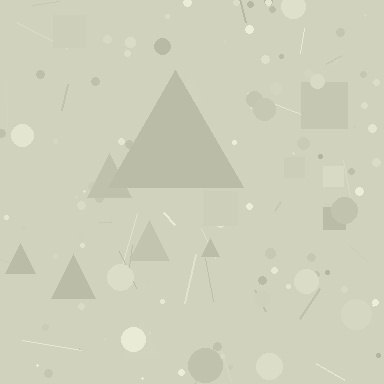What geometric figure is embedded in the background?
A triangle is embedded in the background.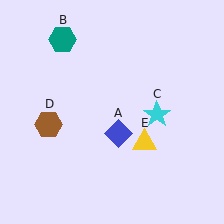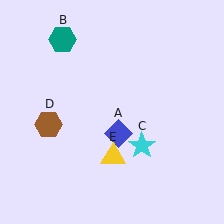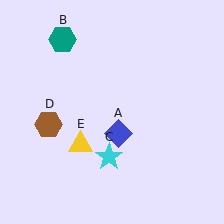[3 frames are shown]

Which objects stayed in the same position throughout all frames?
Blue diamond (object A) and teal hexagon (object B) and brown hexagon (object D) remained stationary.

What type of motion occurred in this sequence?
The cyan star (object C), yellow triangle (object E) rotated clockwise around the center of the scene.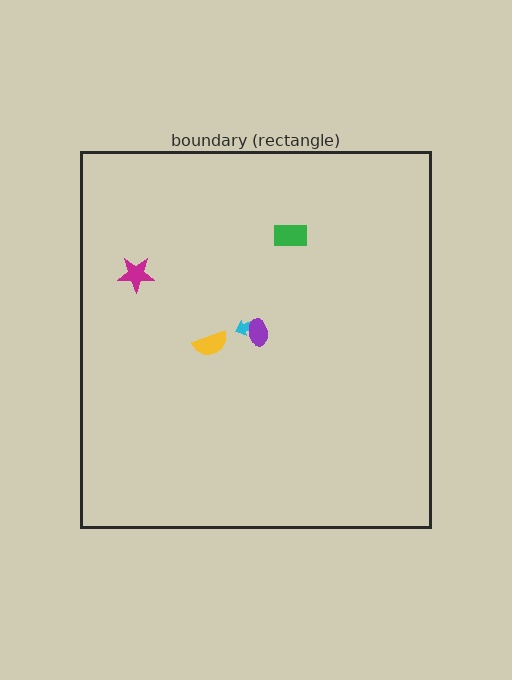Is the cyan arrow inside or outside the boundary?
Inside.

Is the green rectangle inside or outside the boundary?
Inside.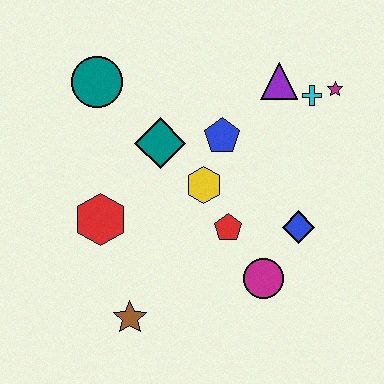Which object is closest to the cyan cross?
The magenta star is closest to the cyan cross.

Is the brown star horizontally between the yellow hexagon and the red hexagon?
Yes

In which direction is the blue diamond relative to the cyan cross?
The blue diamond is below the cyan cross.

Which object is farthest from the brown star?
The magenta star is farthest from the brown star.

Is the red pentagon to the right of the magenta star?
No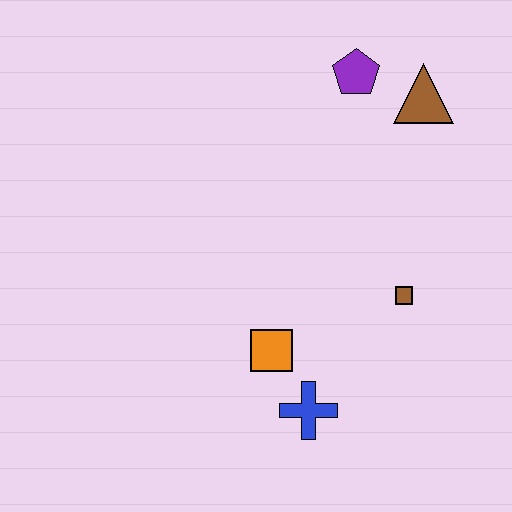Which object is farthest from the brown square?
The purple pentagon is farthest from the brown square.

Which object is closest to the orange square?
The blue cross is closest to the orange square.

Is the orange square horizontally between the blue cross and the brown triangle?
No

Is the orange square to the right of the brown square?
No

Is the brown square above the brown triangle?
No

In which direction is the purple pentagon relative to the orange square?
The purple pentagon is above the orange square.